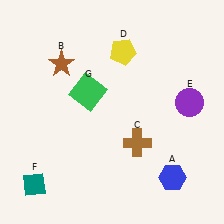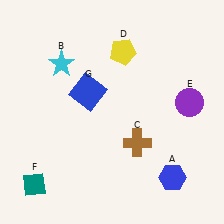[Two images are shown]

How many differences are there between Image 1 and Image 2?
There are 2 differences between the two images.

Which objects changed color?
B changed from brown to cyan. G changed from green to blue.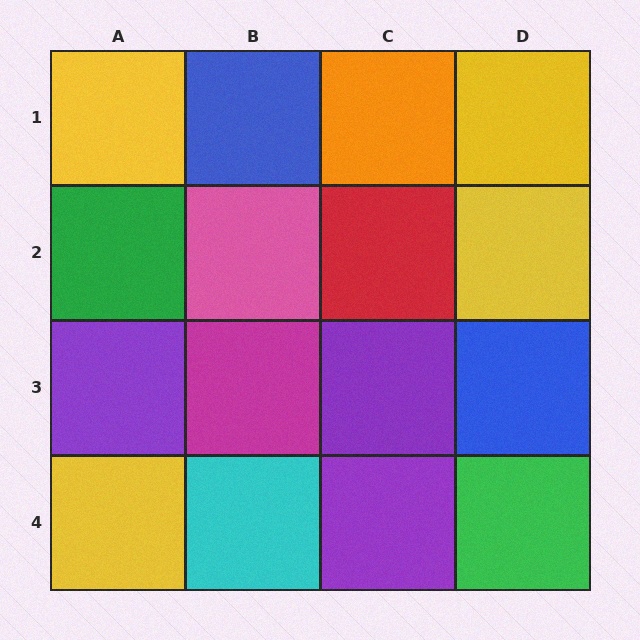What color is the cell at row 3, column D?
Blue.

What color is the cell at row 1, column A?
Yellow.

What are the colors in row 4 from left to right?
Yellow, cyan, purple, green.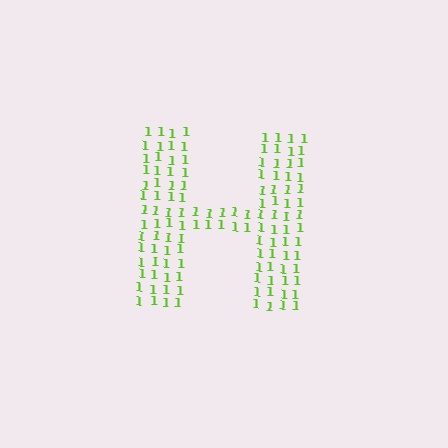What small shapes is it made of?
It is made of small digit 1's.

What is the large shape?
The large shape is the letter H.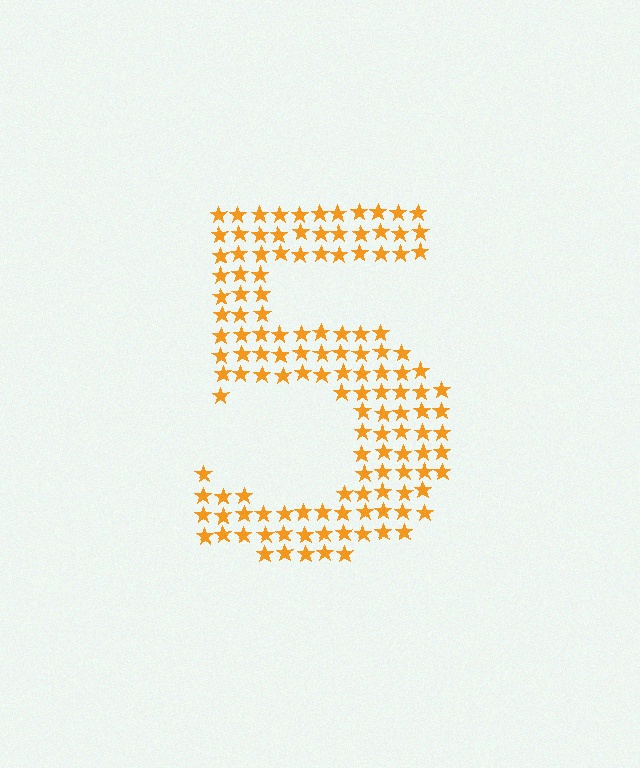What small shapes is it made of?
It is made of small stars.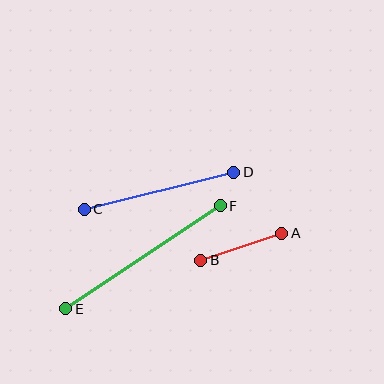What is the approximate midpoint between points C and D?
The midpoint is at approximately (159, 191) pixels.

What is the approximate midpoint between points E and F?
The midpoint is at approximately (143, 257) pixels.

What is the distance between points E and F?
The distance is approximately 186 pixels.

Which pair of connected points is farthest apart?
Points E and F are farthest apart.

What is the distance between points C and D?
The distance is approximately 154 pixels.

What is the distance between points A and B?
The distance is approximately 86 pixels.